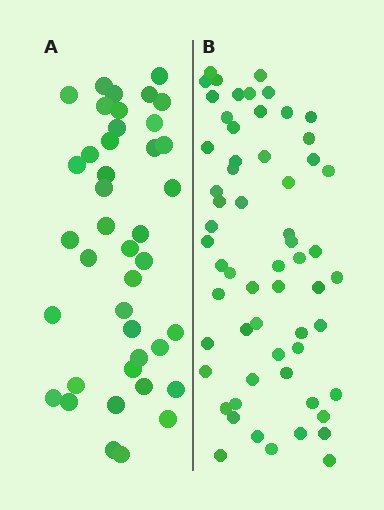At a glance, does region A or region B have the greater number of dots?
Region B (the right region) has more dots.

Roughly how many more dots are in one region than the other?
Region B has approximately 20 more dots than region A.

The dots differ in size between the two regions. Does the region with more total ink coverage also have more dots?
No. Region A has more total ink coverage because its dots are larger, but region B actually contains more individual dots. Total area can be misleading — the number of items is what matters here.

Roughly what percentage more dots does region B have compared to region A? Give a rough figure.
About 45% more.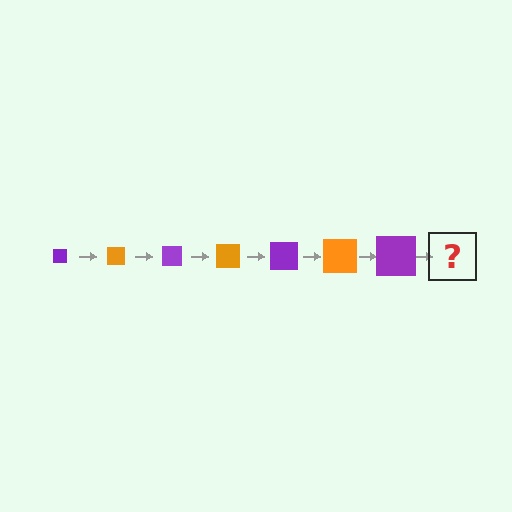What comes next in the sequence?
The next element should be an orange square, larger than the previous one.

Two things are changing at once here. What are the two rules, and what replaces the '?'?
The two rules are that the square grows larger each step and the color cycles through purple and orange. The '?' should be an orange square, larger than the previous one.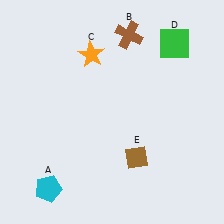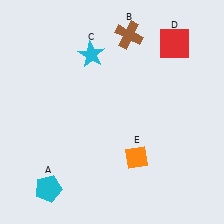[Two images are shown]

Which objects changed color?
C changed from orange to cyan. D changed from green to red. E changed from brown to orange.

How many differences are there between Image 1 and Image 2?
There are 3 differences between the two images.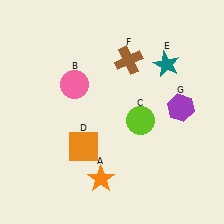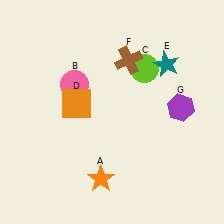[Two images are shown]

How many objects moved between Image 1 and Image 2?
2 objects moved between the two images.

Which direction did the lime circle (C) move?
The lime circle (C) moved up.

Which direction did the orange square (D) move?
The orange square (D) moved up.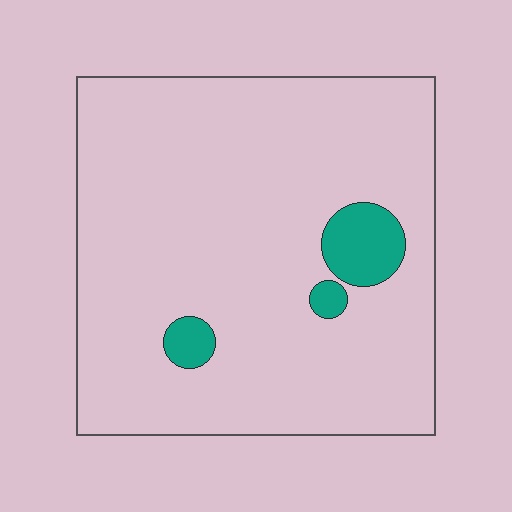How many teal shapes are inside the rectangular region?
3.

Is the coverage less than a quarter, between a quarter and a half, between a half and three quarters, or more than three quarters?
Less than a quarter.